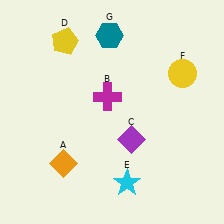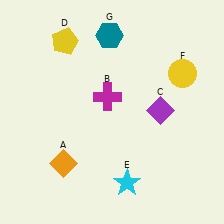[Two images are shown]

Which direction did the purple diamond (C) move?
The purple diamond (C) moved up.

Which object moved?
The purple diamond (C) moved up.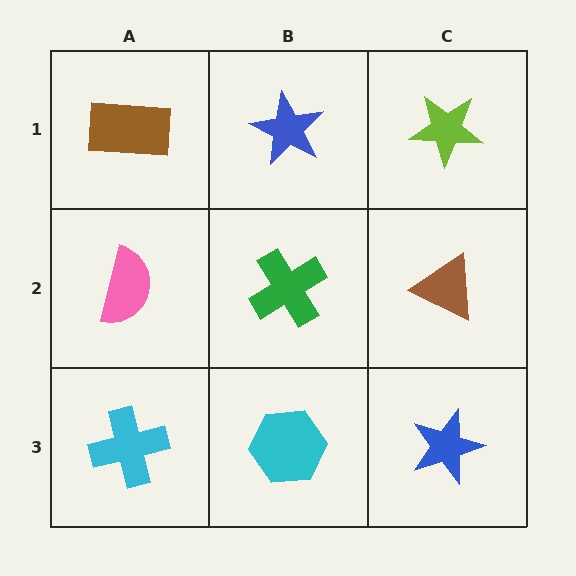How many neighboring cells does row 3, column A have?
2.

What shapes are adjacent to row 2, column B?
A blue star (row 1, column B), a cyan hexagon (row 3, column B), a pink semicircle (row 2, column A), a brown triangle (row 2, column C).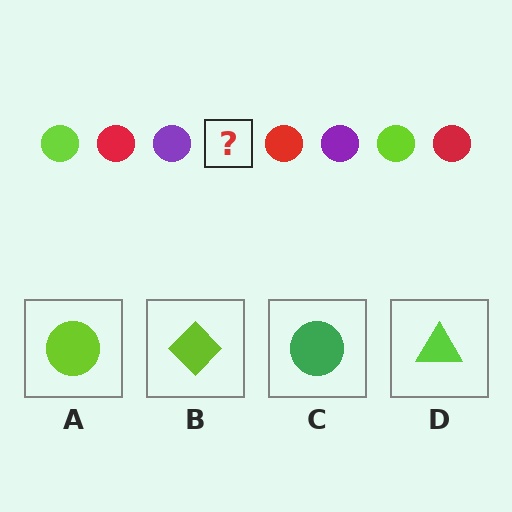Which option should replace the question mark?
Option A.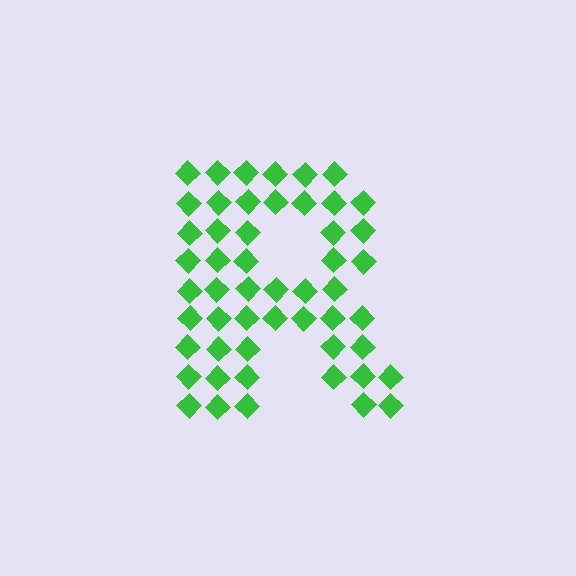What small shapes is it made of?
It is made of small diamonds.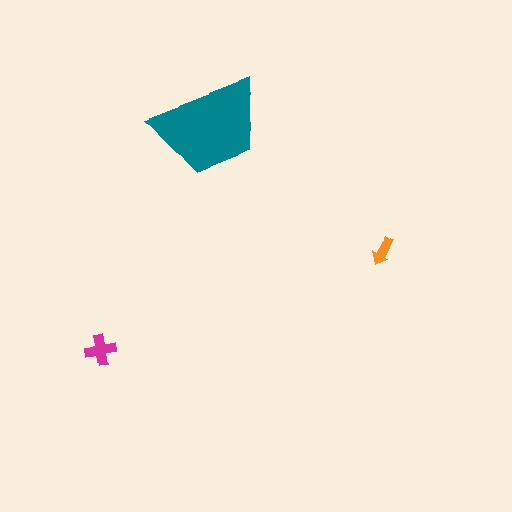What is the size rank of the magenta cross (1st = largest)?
2nd.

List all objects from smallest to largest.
The orange arrow, the magenta cross, the teal trapezoid.